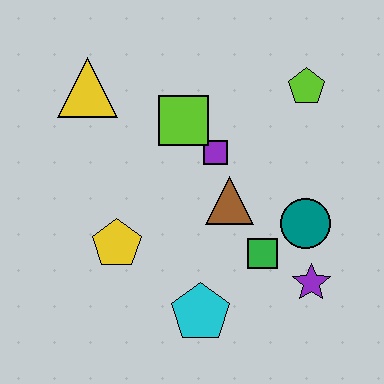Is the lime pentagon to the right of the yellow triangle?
Yes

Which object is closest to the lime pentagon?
The purple square is closest to the lime pentagon.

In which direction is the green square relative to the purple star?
The green square is to the left of the purple star.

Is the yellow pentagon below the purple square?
Yes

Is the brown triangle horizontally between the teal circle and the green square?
No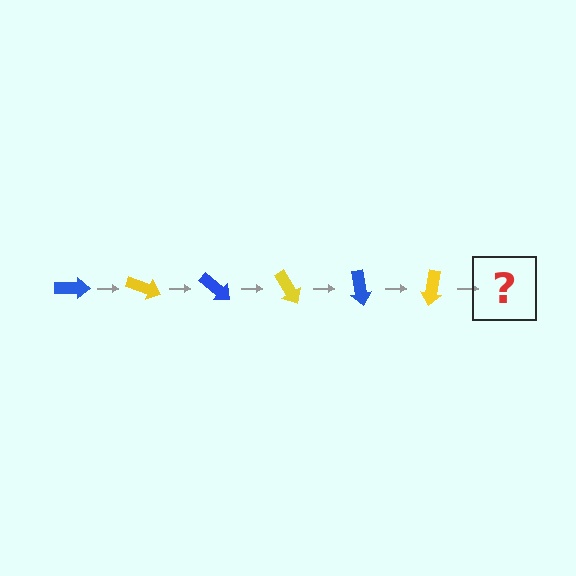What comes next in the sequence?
The next element should be a blue arrow, rotated 120 degrees from the start.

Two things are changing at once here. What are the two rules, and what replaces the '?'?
The two rules are that it rotates 20 degrees each step and the color cycles through blue and yellow. The '?' should be a blue arrow, rotated 120 degrees from the start.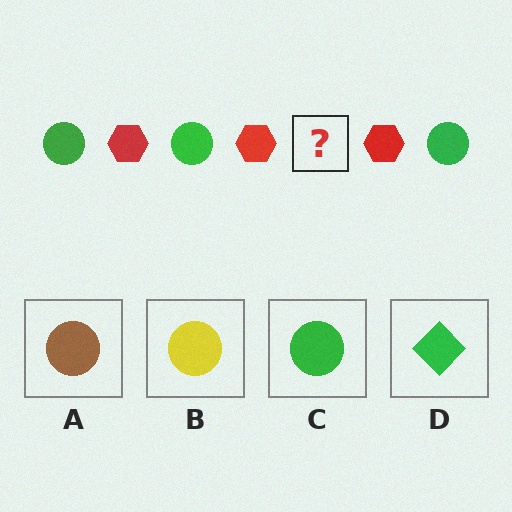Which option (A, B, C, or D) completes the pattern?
C.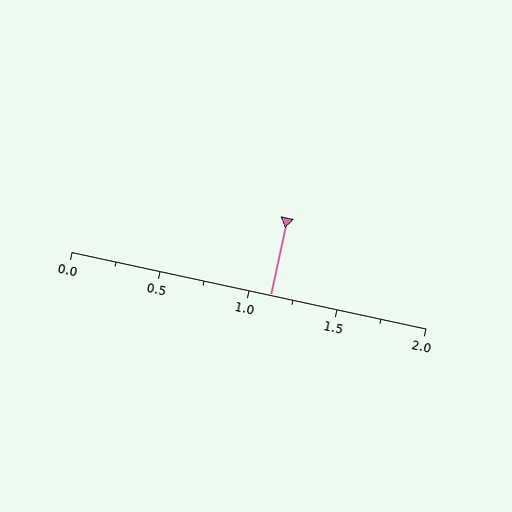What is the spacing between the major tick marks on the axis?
The major ticks are spaced 0.5 apart.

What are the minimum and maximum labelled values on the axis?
The axis runs from 0.0 to 2.0.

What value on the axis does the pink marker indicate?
The marker indicates approximately 1.12.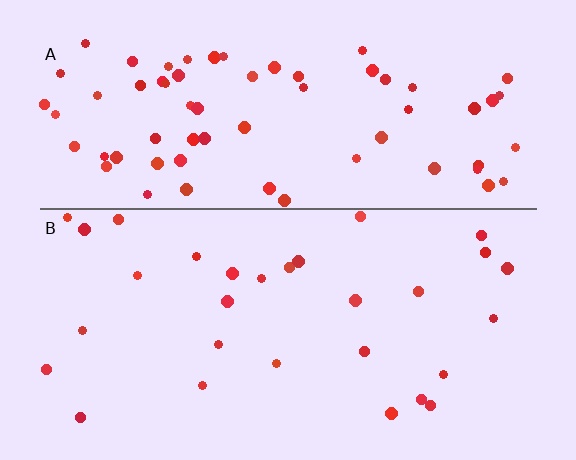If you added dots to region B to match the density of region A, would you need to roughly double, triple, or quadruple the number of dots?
Approximately double.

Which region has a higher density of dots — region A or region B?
A (the top).